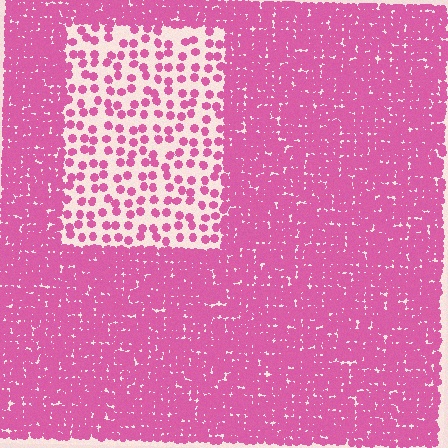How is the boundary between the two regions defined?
The boundary is defined by a change in element density (approximately 3.2x ratio). All elements are the same color, size, and shape.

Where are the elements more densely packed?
The elements are more densely packed outside the rectangle boundary.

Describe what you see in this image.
The image contains small pink elements arranged at two different densities. A rectangle-shaped region is visible where the elements are less densely packed than the surrounding area.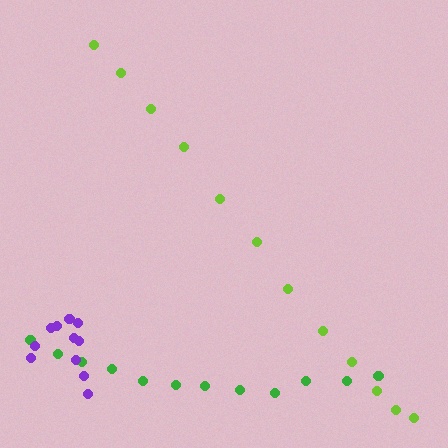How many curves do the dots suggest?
There are 3 distinct paths.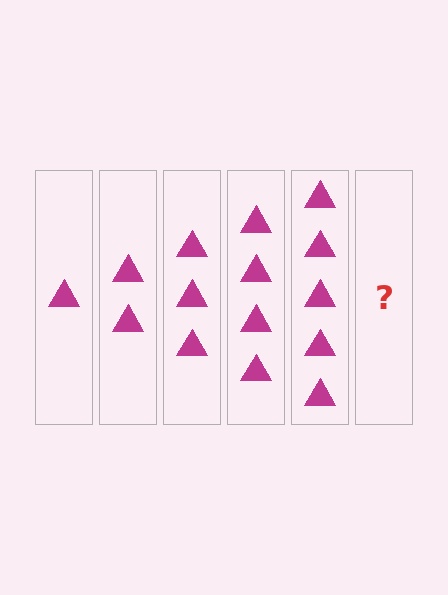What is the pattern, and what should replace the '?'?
The pattern is that each step adds one more triangle. The '?' should be 6 triangles.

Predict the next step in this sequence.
The next step is 6 triangles.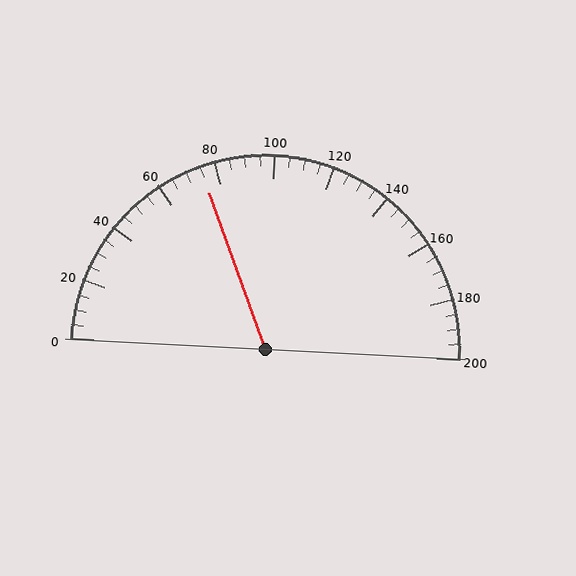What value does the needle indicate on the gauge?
The needle indicates approximately 75.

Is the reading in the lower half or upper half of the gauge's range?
The reading is in the lower half of the range (0 to 200).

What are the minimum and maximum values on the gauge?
The gauge ranges from 0 to 200.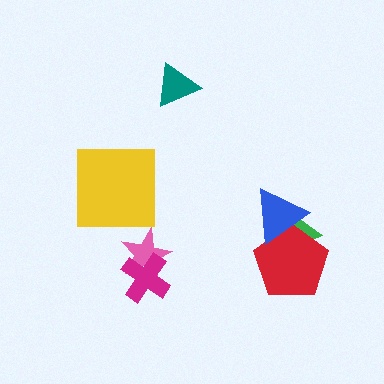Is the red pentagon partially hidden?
Yes, it is partially covered by another shape.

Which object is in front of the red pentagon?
The blue triangle is in front of the red pentagon.